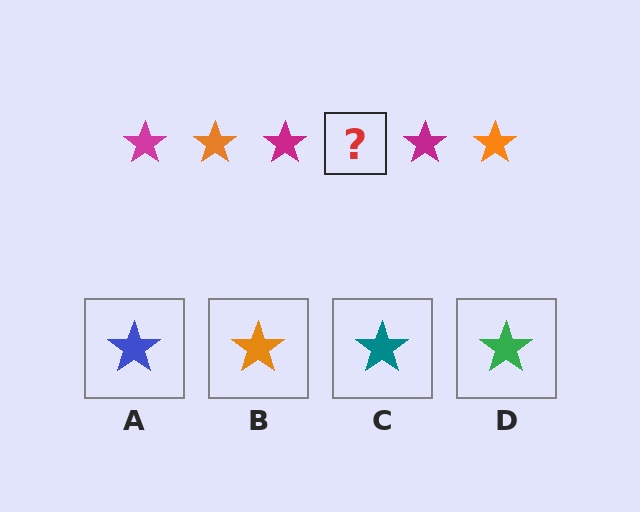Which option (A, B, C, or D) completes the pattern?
B.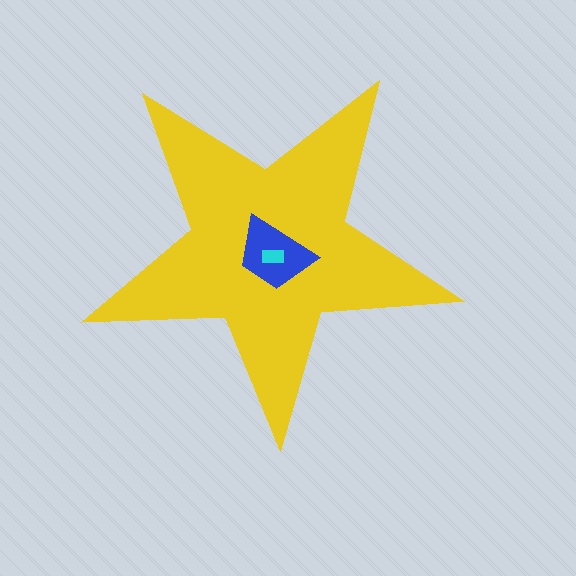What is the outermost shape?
The yellow star.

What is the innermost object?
The cyan rectangle.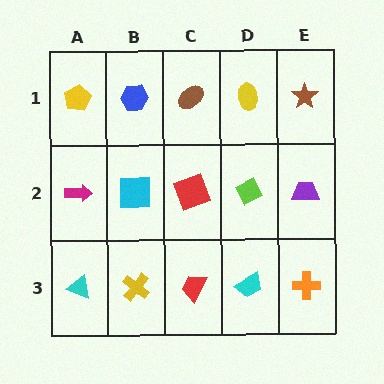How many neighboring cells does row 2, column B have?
4.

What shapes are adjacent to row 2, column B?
A blue hexagon (row 1, column B), a yellow cross (row 3, column B), a magenta arrow (row 2, column A), a red square (row 2, column C).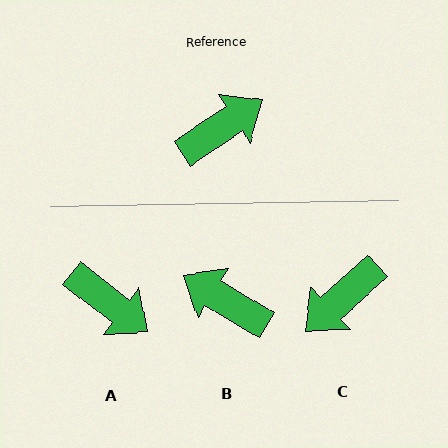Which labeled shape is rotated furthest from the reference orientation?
C, about 172 degrees away.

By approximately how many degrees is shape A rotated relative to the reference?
Approximately 71 degrees clockwise.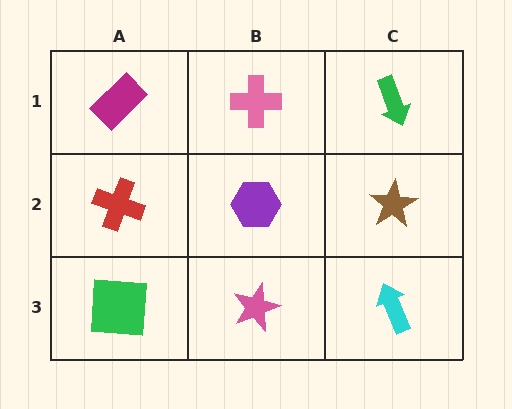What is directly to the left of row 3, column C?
A pink star.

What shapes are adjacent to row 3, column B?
A purple hexagon (row 2, column B), a green square (row 3, column A), a cyan arrow (row 3, column C).